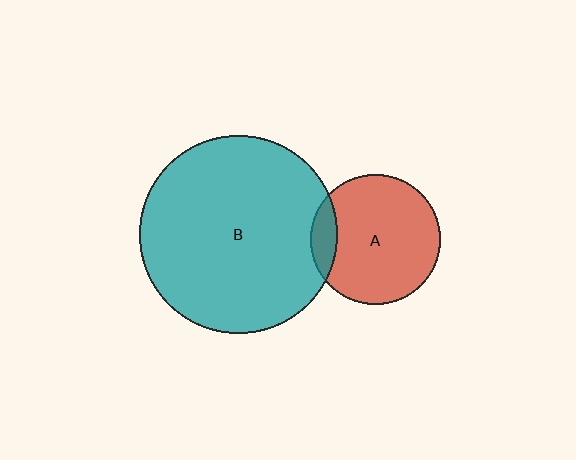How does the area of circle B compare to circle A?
Approximately 2.3 times.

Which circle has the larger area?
Circle B (teal).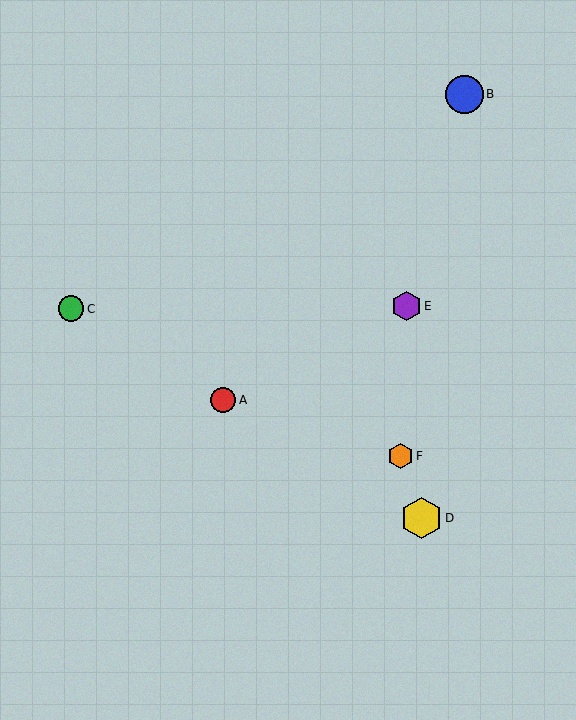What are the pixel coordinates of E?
Object E is at (407, 306).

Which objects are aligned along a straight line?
Objects A, C, D are aligned along a straight line.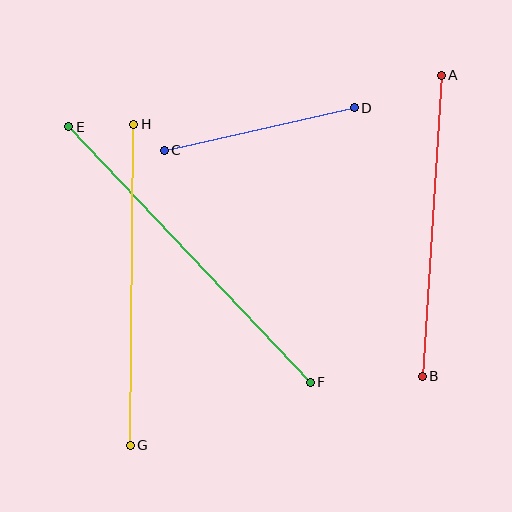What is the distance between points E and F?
The distance is approximately 352 pixels.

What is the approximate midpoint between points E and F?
The midpoint is at approximately (189, 254) pixels.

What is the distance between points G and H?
The distance is approximately 321 pixels.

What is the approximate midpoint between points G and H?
The midpoint is at approximately (132, 285) pixels.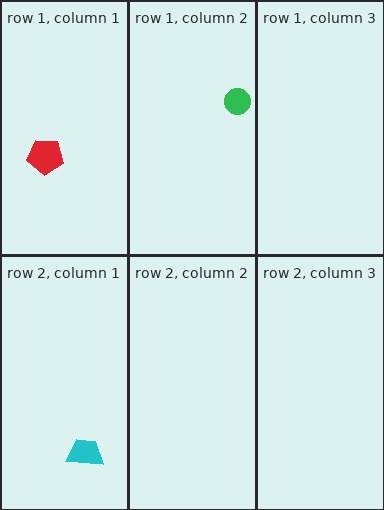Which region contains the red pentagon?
The row 1, column 1 region.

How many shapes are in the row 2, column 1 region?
1.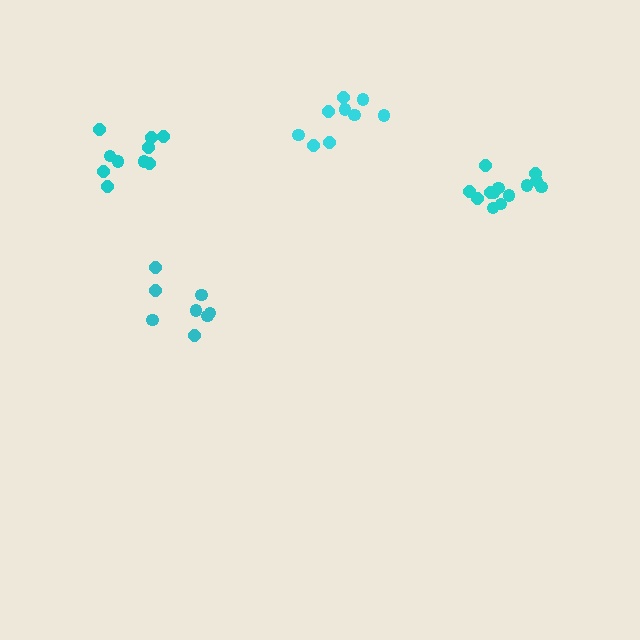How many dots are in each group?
Group 1: 13 dots, Group 2: 8 dots, Group 3: 10 dots, Group 4: 9 dots (40 total).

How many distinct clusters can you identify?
There are 4 distinct clusters.